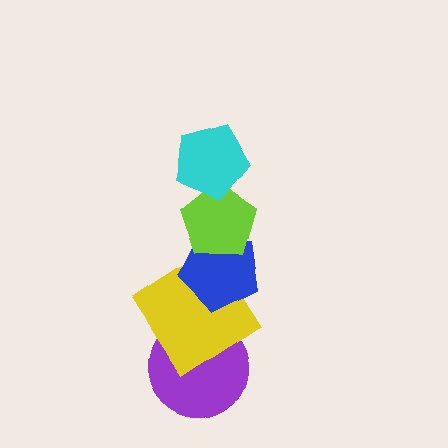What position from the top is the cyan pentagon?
The cyan pentagon is 1st from the top.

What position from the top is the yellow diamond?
The yellow diamond is 4th from the top.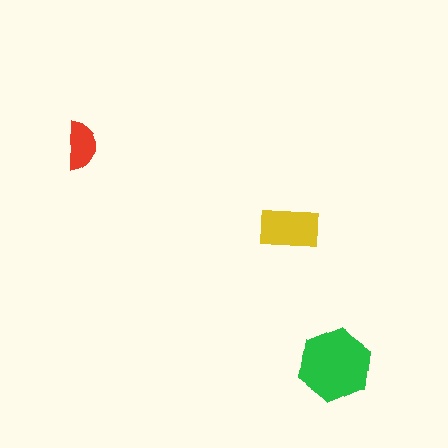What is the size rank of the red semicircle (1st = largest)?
3rd.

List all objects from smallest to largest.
The red semicircle, the yellow rectangle, the green hexagon.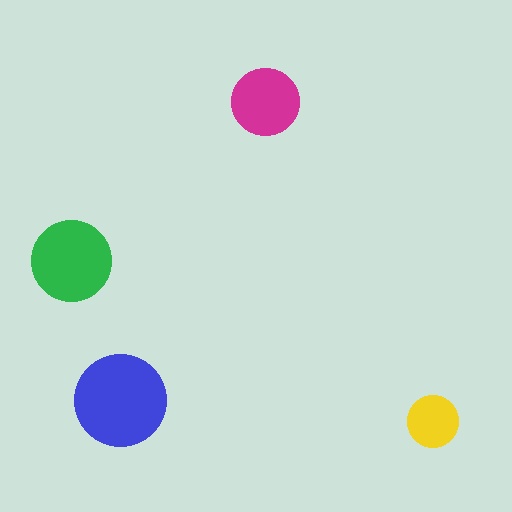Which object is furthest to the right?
The yellow circle is rightmost.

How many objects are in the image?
There are 4 objects in the image.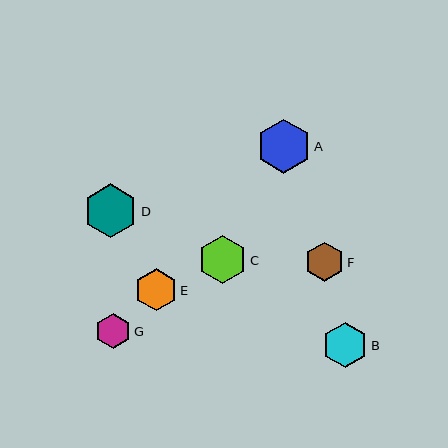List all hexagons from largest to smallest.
From largest to smallest: A, D, C, B, E, F, G.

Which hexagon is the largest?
Hexagon A is the largest with a size of approximately 54 pixels.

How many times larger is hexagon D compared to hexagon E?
Hexagon D is approximately 1.3 times the size of hexagon E.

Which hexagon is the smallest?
Hexagon G is the smallest with a size of approximately 35 pixels.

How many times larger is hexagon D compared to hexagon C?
Hexagon D is approximately 1.1 times the size of hexagon C.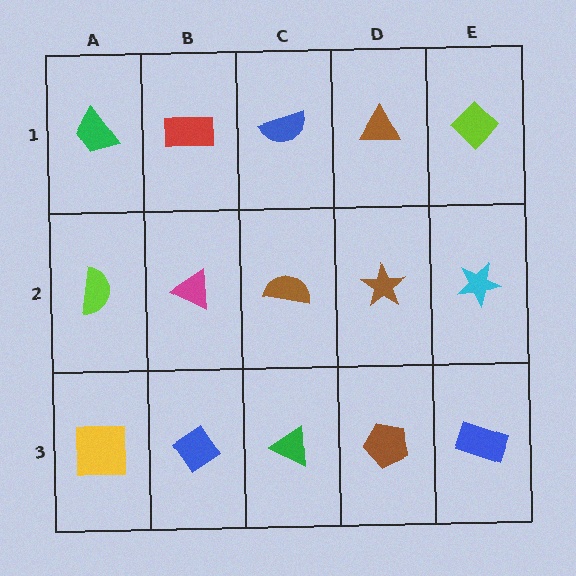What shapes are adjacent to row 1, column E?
A cyan star (row 2, column E), a brown triangle (row 1, column D).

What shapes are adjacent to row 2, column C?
A blue semicircle (row 1, column C), a green triangle (row 3, column C), a magenta triangle (row 2, column B), a brown star (row 2, column D).